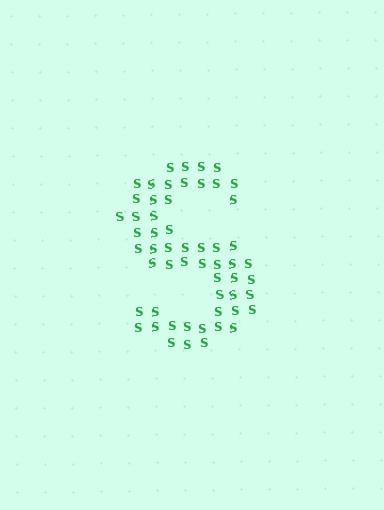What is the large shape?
The large shape is the letter S.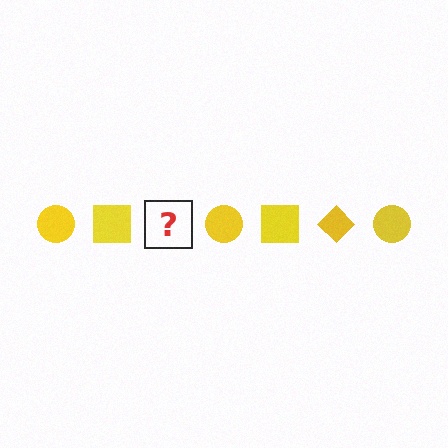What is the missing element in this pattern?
The missing element is a yellow diamond.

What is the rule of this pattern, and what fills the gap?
The rule is that the pattern cycles through circle, square, diamond shapes in yellow. The gap should be filled with a yellow diamond.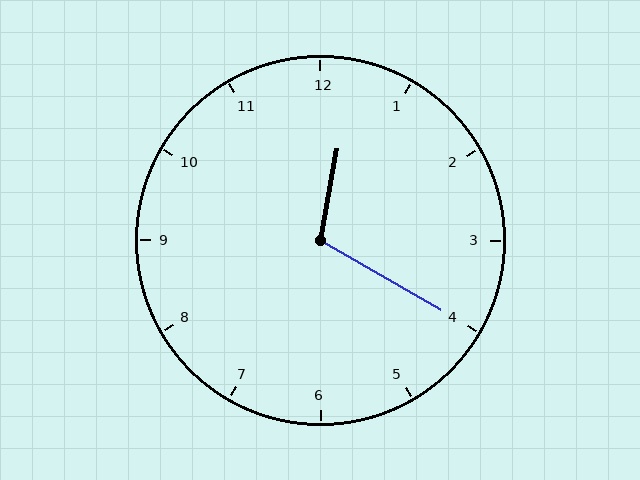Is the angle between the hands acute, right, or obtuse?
It is obtuse.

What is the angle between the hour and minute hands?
Approximately 110 degrees.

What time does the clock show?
12:20.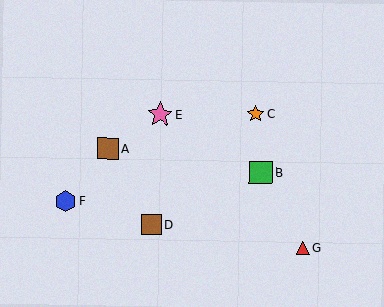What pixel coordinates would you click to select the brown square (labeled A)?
Click at (108, 148) to select the brown square A.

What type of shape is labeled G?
Shape G is a red triangle.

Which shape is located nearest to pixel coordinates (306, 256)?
The red triangle (labeled G) at (303, 248) is nearest to that location.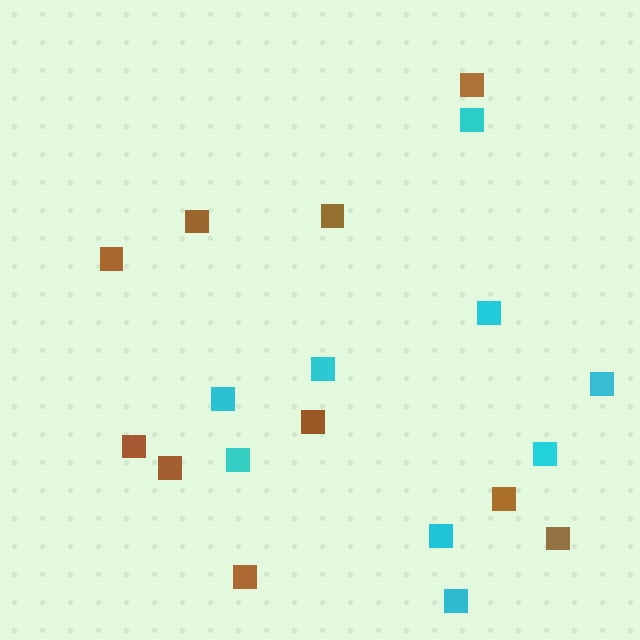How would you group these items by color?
There are 2 groups: one group of cyan squares (9) and one group of brown squares (10).